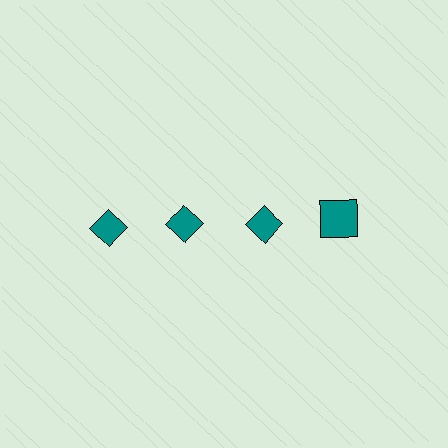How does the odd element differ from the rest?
It has a different shape: square instead of diamond.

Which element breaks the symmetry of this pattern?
The teal square in the top row, second from right column breaks the symmetry. All other shapes are teal diamonds.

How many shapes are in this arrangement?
There are 4 shapes arranged in a grid pattern.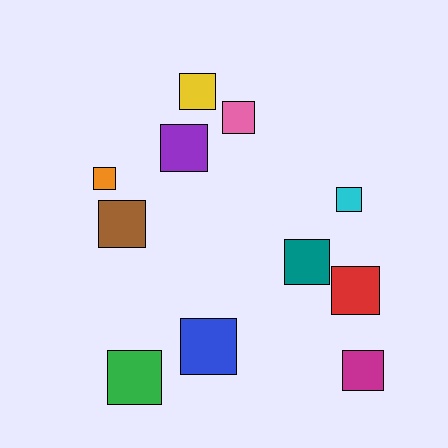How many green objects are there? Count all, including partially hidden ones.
There is 1 green object.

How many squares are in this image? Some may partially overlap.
There are 11 squares.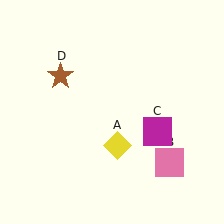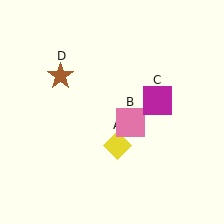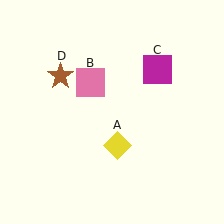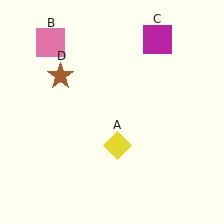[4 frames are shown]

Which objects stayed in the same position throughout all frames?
Yellow diamond (object A) and brown star (object D) remained stationary.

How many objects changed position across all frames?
2 objects changed position: pink square (object B), magenta square (object C).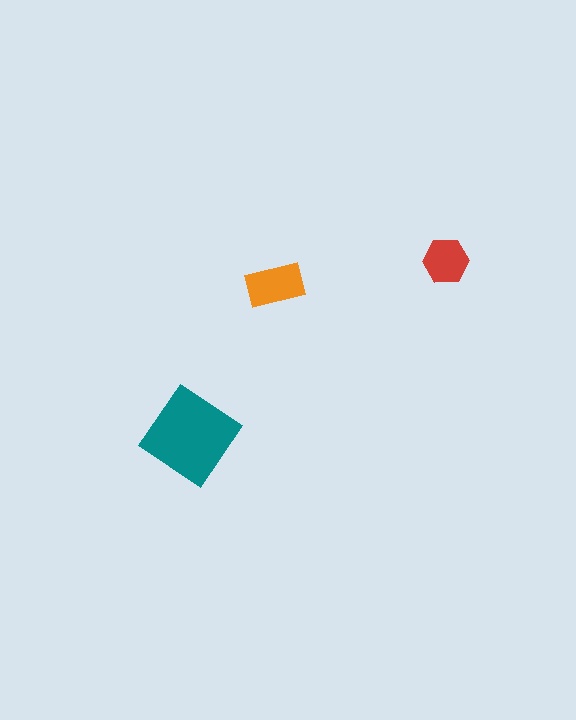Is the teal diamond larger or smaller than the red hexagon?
Larger.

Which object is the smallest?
The red hexagon.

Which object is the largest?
The teal diamond.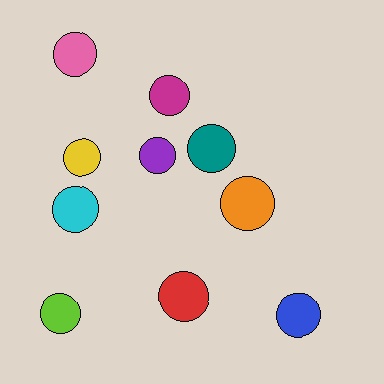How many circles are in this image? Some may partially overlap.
There are 10 circles.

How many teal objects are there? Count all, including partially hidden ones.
There is 1 teal object.